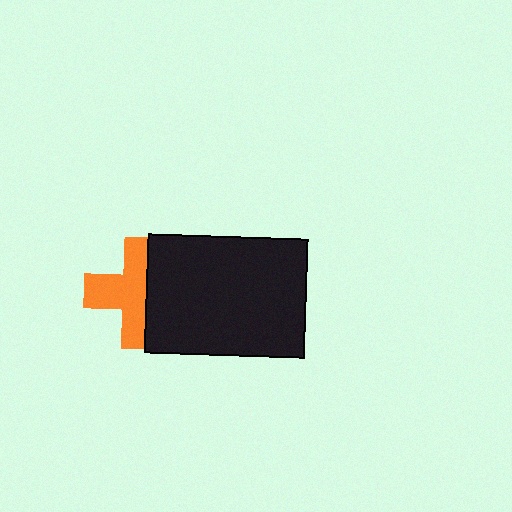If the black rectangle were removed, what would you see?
You would see the complete orange cross.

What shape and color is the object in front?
The object in front is a black rectangle.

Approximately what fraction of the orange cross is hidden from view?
Roughly 38% of the orange cross is hidden behind the black rectangle.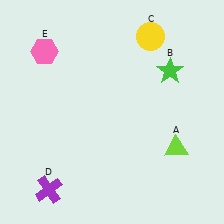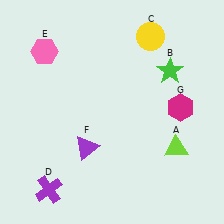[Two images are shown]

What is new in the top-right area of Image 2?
A magenta hexagon (G) was added in the top-right area of Image 2.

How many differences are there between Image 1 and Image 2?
There are 2 differences between the two images.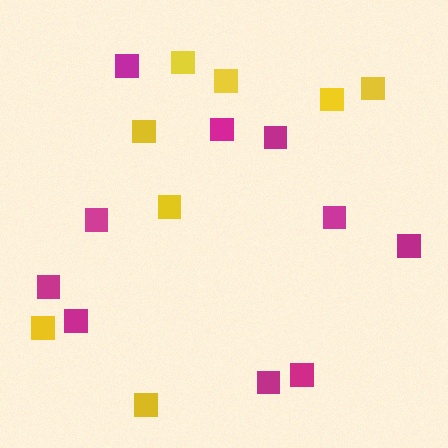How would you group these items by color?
There are 2 groups: one group of magenta squares (10) and one group of yellow squares (8).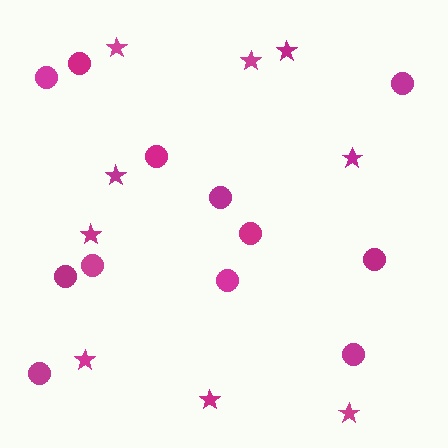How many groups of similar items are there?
There are 2 groups: one group of stars (9) and one group of circles (12).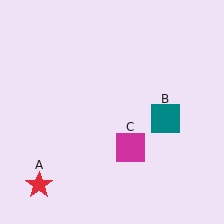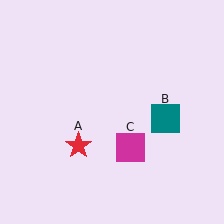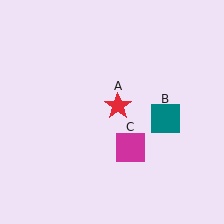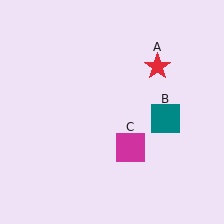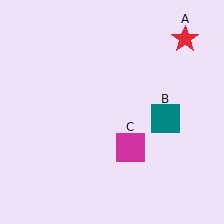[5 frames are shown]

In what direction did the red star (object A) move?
The red star (object A) moved up and to the right.